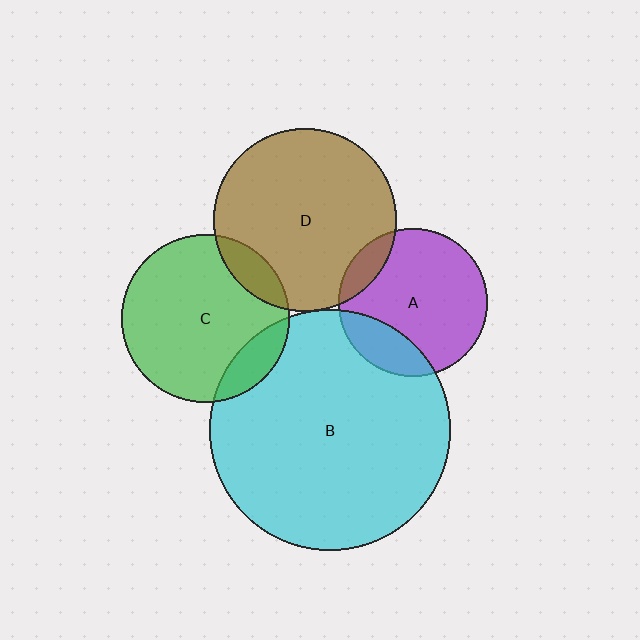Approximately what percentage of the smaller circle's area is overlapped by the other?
Approximately 20%.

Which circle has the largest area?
Circle B (cyan).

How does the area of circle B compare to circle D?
Approximately 1.7 times.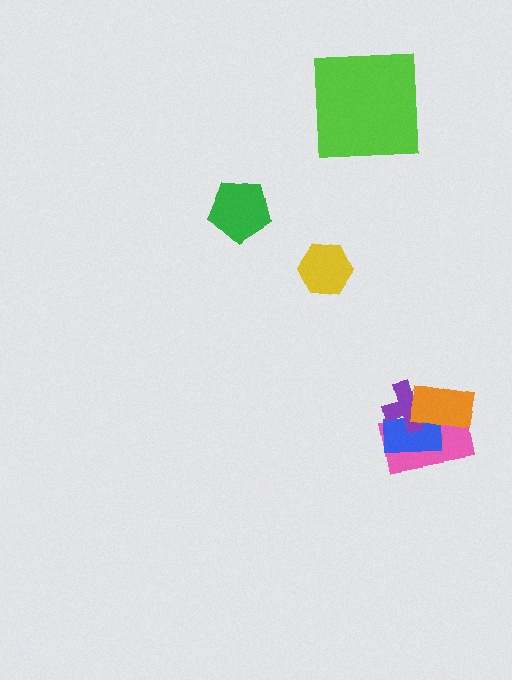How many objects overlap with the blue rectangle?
3 objects overlap with the blue rectangle.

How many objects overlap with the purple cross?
3 objects overlap with the purple cross.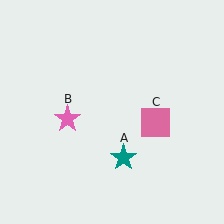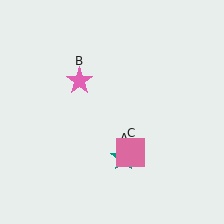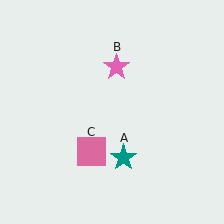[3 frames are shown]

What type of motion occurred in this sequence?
The pink star (object B), pink square (object C) rotated clockwise around the center of the scene.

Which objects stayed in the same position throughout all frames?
Teal star (object A) remained stationary.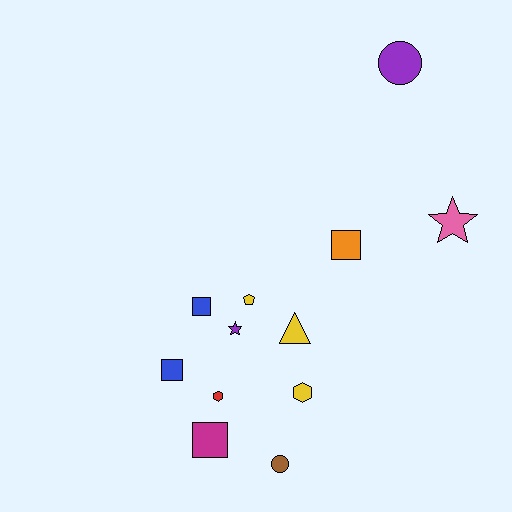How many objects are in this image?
There are 12 objects.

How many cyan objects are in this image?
There are no cyan objects.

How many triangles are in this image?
There is 1 triangle.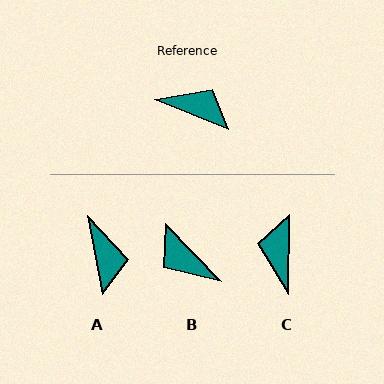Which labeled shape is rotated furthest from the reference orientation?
B, about 155 degrees away.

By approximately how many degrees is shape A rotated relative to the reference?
Approximately 57 degrees clockwise.